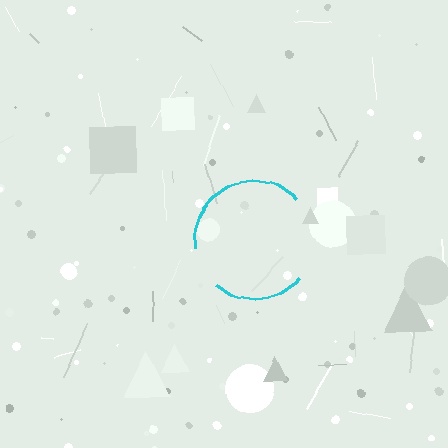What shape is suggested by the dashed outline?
The dashed outline suggests a circle.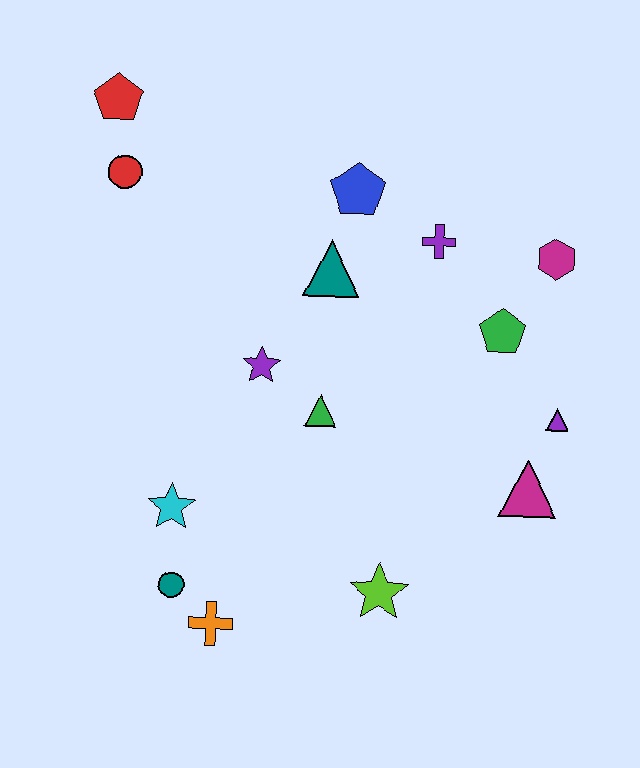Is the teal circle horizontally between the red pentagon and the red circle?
No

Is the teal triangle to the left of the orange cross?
No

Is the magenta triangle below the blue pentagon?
Yes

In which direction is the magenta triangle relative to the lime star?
The magenta triangle is to the right of the lime star.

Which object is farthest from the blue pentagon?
The orange cross is farthest from the blue pentagon.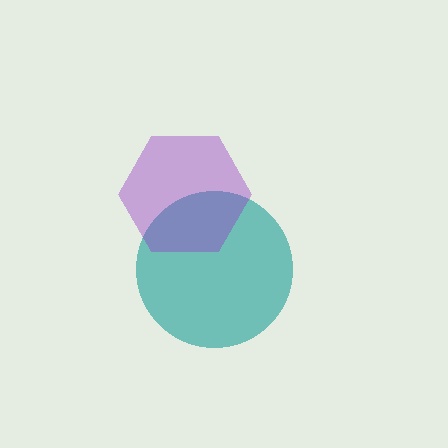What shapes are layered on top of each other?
The layered shapes are: a teal circle, a purple hexagon.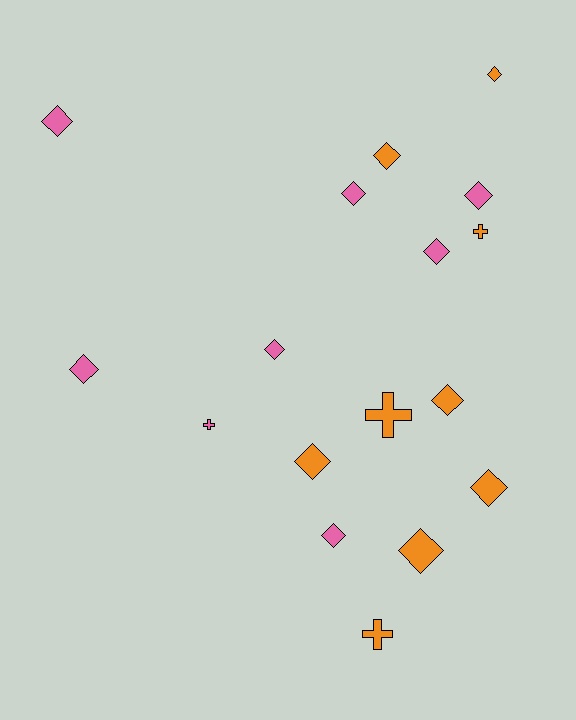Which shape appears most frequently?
Diamond, with 13 objects.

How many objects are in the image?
There are 17 objects.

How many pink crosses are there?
There is 1 pink cross.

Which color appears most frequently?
Orange, with 9 objects.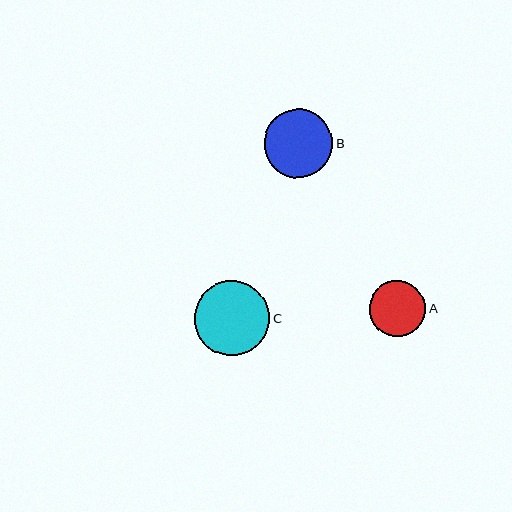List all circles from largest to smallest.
From largest to smallest: C, B, A.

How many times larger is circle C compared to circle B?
Circle C is approximately 1.1 times the size of circle B.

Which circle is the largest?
Circle C is the largest with a size of approximately 75 pixels.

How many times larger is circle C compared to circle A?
Circle C is approximately 1.3 times the size of circle A.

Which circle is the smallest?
Circle A is the smallest with a size of approximately 57 pixels.